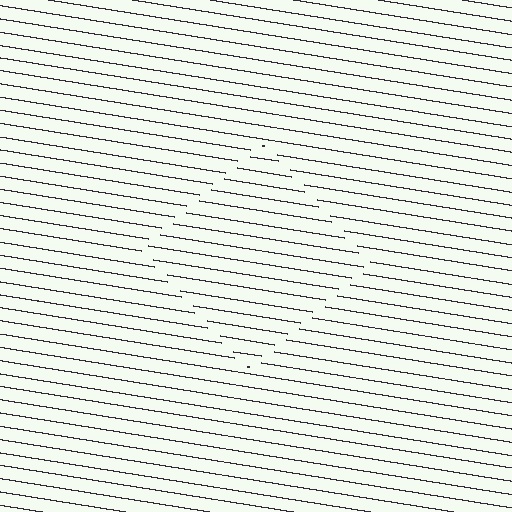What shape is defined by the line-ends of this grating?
An illusory square. The interior of the shape contains the same grating, shifted by half a period — the contour is defined by the phase discontinuity where line-ends from the inner and outer gratings abut.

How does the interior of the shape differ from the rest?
The interior of the shape contains the same grating, shifted by half a period — the contour is defined by the phase discontinuity where line-ends from the inner and outer gratings abut.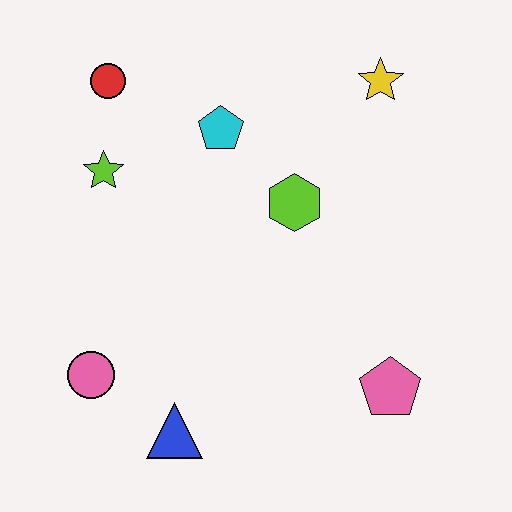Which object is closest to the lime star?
The red circle is closest to the lime star.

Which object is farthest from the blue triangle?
The yellow star is farthest from the blue triangle.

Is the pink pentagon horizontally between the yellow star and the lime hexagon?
No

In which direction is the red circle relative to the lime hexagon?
The red circle is to the left of the lime hexagon.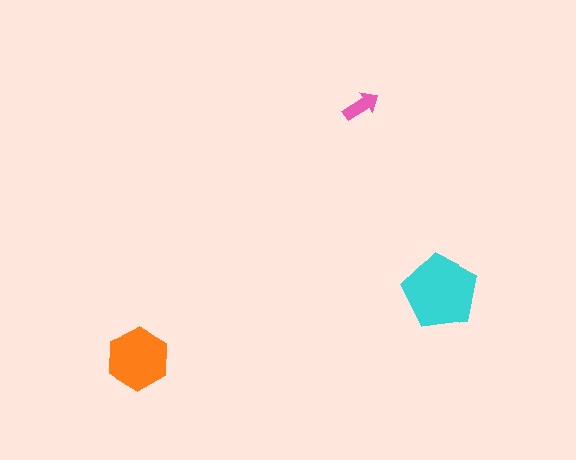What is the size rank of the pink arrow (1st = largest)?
3rd.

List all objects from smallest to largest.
The pink arrow, the orange hexagon, the cyan pentagon.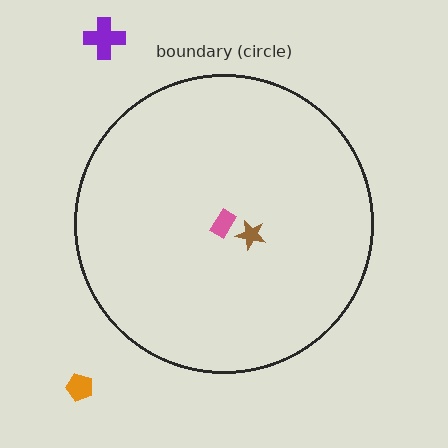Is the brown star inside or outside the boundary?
Inside.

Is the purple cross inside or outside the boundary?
Outside.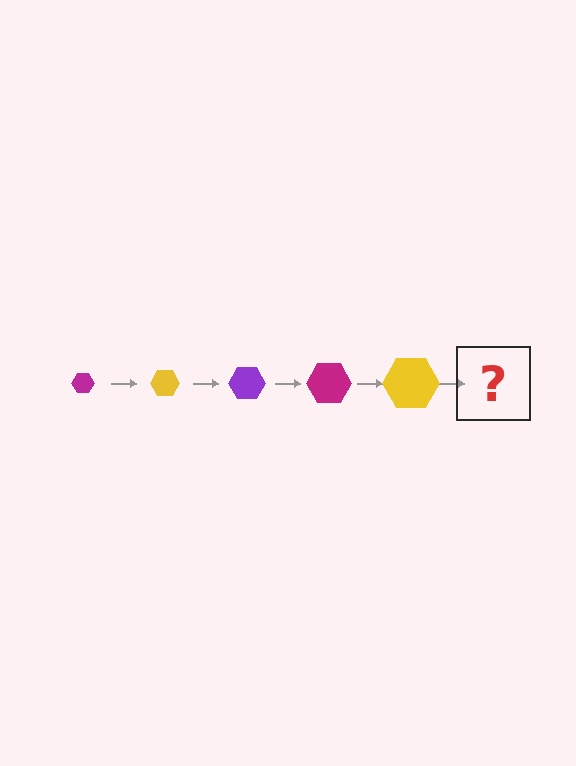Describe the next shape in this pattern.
It should be a purple hexagon, larger than the previous one.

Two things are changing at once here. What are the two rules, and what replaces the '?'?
The two rules are that the hexagon grows larger each step and the color cycles through magenta, yellow, and purple. The '?' should be a purple hexagon, larger than the previous one.